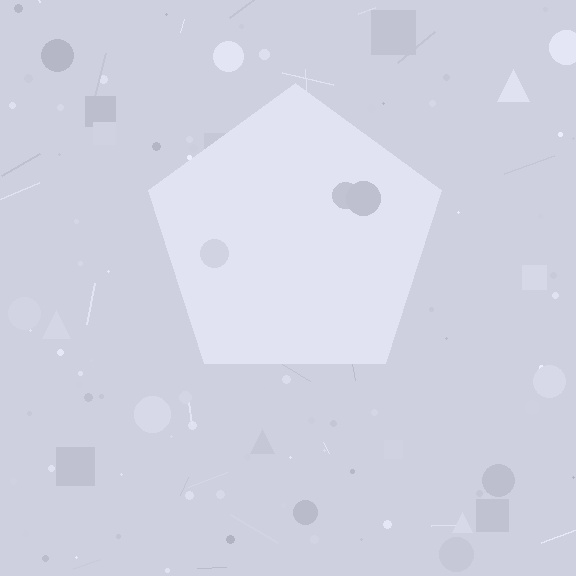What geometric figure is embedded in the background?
A pentagon is embedded in the background.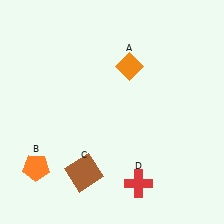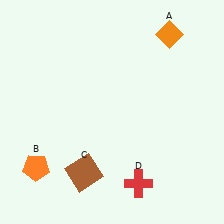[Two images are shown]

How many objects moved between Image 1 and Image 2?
1 object moved between the two images.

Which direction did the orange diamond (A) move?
The orange diamond (A) moved right.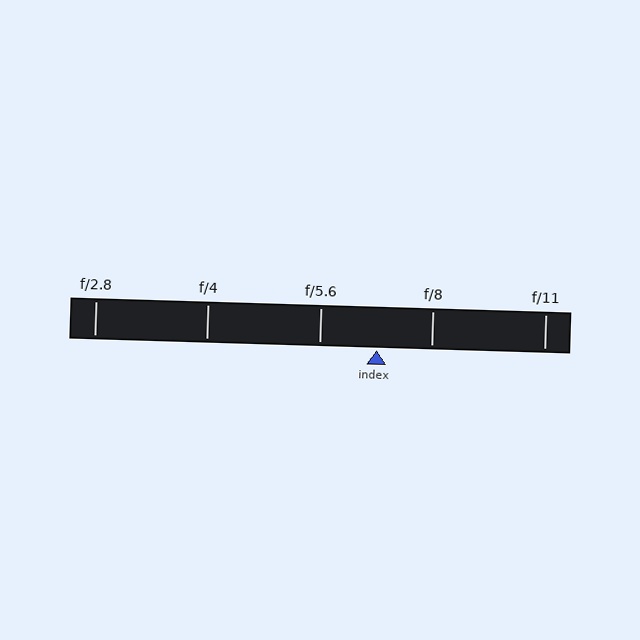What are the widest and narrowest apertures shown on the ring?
The widest aperture shown is f/2.8 and the narrowest is f/11.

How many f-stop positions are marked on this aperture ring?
There are 5 f-stop positions marked.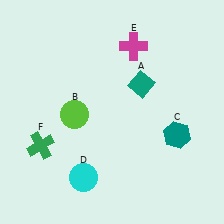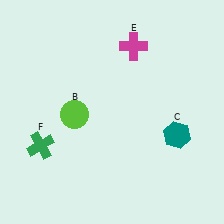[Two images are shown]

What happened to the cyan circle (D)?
The cyan circle (D) was removed in Image 2. It was in the bottom-left area of Image 1.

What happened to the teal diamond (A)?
The teal diamond (A) was removed in Image 2. It was in the top-right area of Image 1.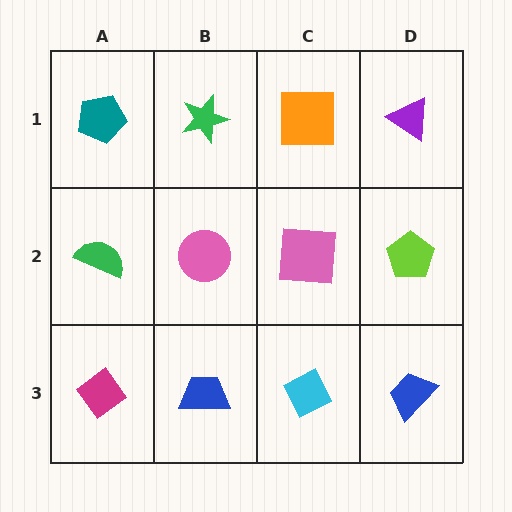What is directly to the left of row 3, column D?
A cyan diamond.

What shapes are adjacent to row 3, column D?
A lime pentagon (row 2, column D), a cyan diamond (row 3, column C).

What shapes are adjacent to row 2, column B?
A green star (row 1, column B), a blue trapezoid (row 3, column B), a green semicircle (row 2, column A), a pink square (row 2, column C).